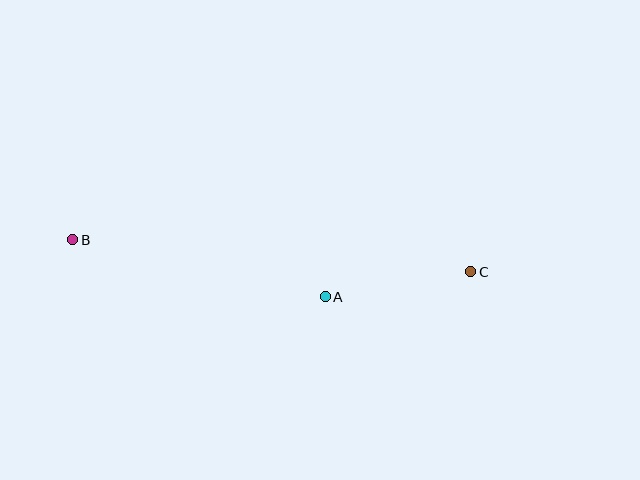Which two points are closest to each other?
Points A and C are closest to each other.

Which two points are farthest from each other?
Points B and C are farthest from each other.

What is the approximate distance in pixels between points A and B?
The distance between A and B is approximately 259 pixels.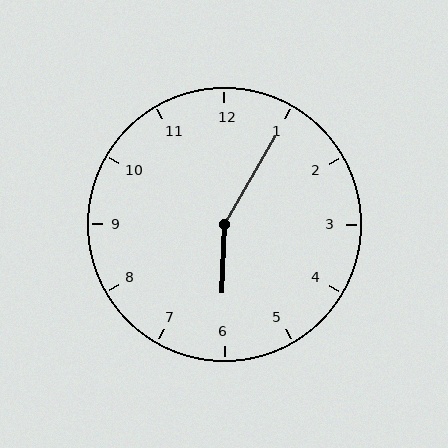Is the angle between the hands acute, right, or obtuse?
It is obtuse.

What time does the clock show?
6:05.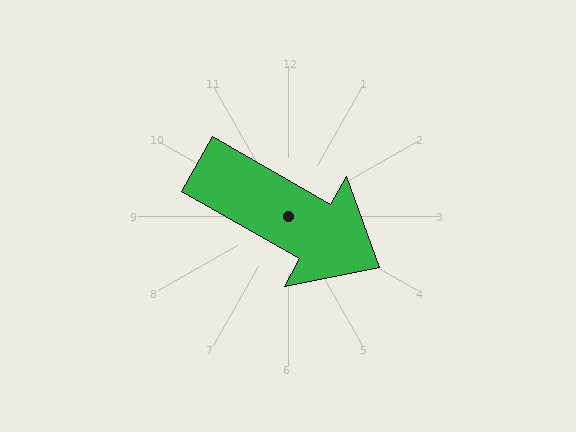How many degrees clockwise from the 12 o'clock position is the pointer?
Approximately 120 degrees.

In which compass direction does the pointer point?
Southeast.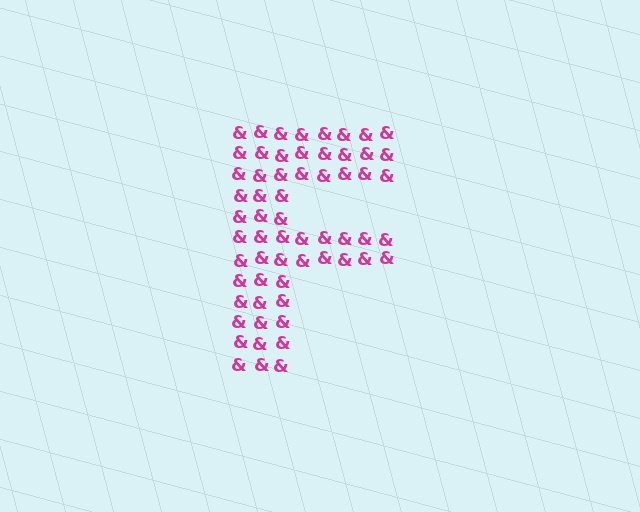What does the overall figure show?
The overall figure shows the letter F.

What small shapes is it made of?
It is made of small ampersands.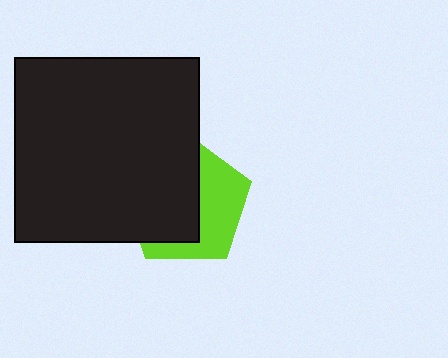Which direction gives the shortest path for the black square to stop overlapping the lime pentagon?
Moving left gives the shortest separation.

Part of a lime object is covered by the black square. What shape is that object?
It is a pentagon.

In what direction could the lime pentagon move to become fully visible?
The lime pentagon could move right. That would shift it out from behind the black square entirely.